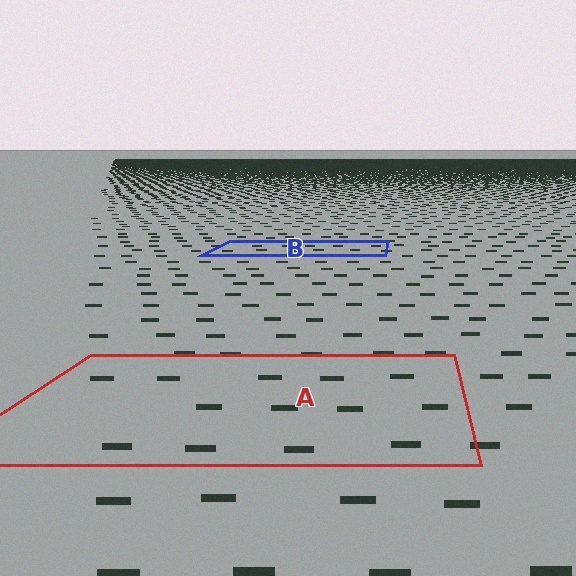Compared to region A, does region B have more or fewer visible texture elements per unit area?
Region B has more texture elements per unit area — they are packed more densely because it is farther away.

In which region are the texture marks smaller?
The texture marks are smaller in region B, because it is farther away.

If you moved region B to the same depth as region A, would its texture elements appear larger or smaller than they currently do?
They would appear larger. At a closer depth, the same texture elements are projected at a bigger on-screen size.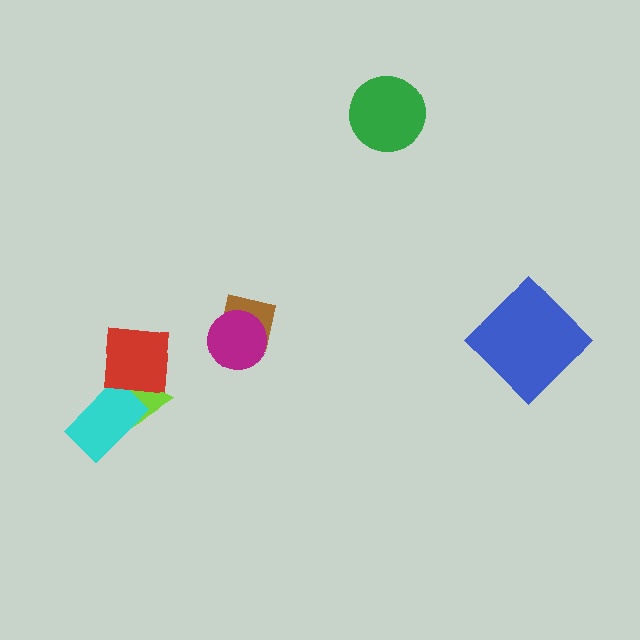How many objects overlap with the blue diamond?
0 objects overlap with the blue diamond.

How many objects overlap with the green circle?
0 objects overlap with the green circle.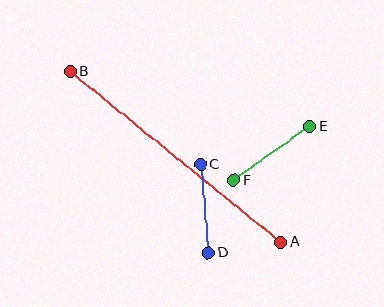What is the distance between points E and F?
The distance is approximately 93 pixels.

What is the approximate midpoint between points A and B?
The midpoint is at approximately (175, 157) pixels.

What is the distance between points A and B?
The distance is approximately 271 pixels.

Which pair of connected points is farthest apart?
Points A and B are farthest apart.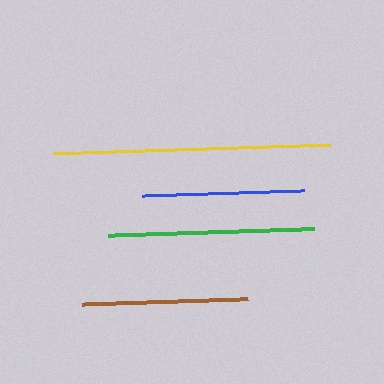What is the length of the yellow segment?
The yellow segment is approximately 278 pixels long.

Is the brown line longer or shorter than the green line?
The green line is longer than the brown line.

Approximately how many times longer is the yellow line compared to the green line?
The yellow line is approximately 1.3 times the length of the green line.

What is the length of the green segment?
The green segment is approximately 206 pixels long.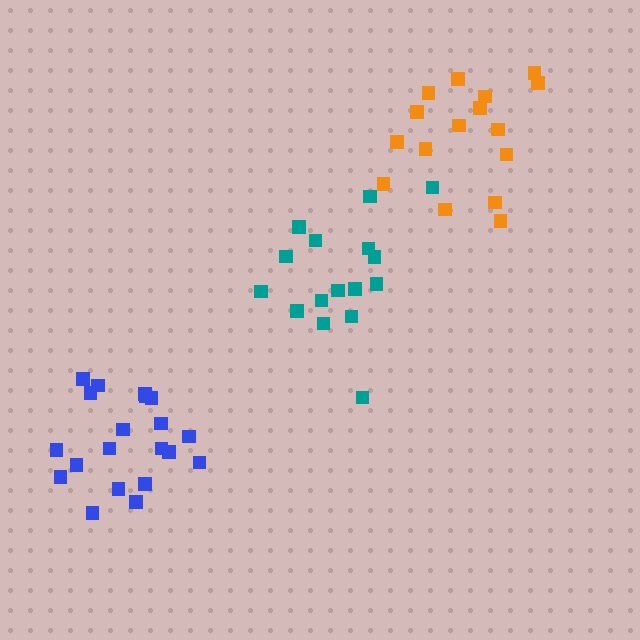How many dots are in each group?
Group 1: 16 dots, Group 2: 16 dots, Group 3: 20 dots (52 total).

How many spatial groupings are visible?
There are 3 spatial groupings.